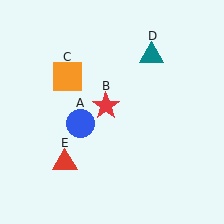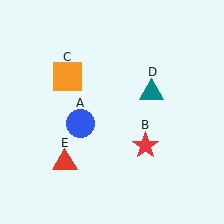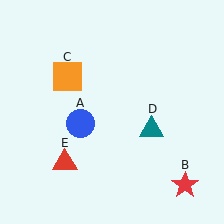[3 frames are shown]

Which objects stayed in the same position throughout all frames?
Blue circle (object A) and orange square (object C) and red triangle (object E) remained stationary.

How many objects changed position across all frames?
2 objects changed position: red star (object B), teal triangle (object D).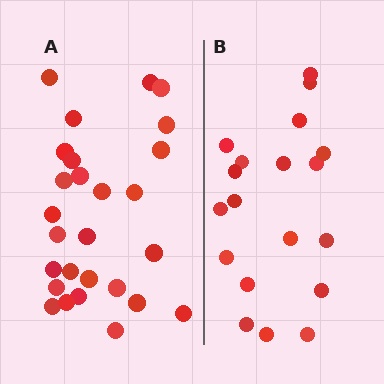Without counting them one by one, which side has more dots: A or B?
Region A (the left region) has more dots.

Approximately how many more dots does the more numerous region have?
Region A has roughly 8 or so more dots than region B.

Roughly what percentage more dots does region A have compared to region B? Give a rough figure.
About 40% more.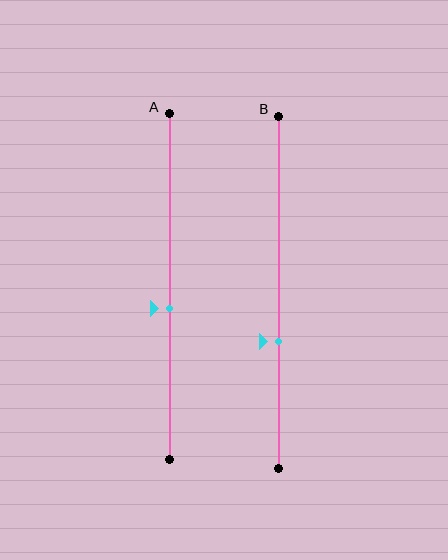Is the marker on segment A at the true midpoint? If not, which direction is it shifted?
No, the marker on segment A is shifted downward by about 6% of the segment length.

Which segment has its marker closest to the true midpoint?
Segment A has its marker closest to the true midpoint.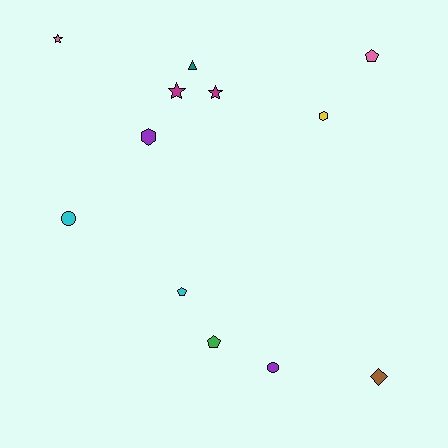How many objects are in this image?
There are 12 objects.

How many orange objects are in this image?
There are no orange objects.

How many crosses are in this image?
There are no crosses.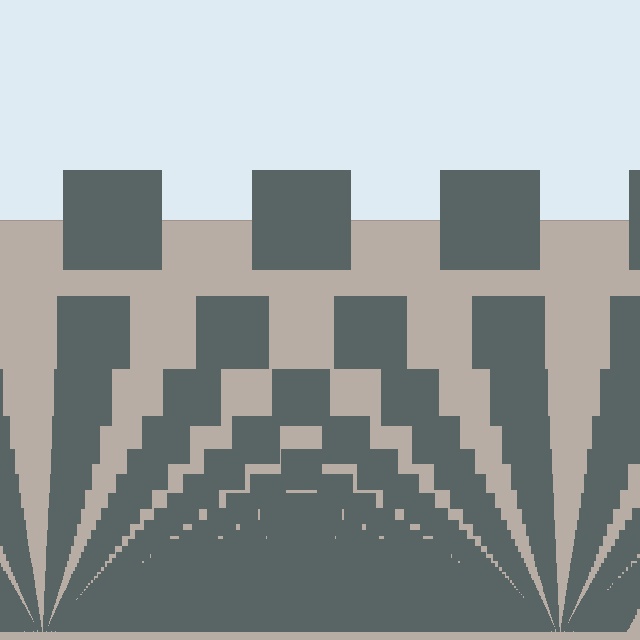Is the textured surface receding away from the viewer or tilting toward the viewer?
The surface appears to tilt toward the viewer. Texture elements get larger and sparser toward the top.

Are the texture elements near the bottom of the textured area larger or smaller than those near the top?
Smaller. The gradient is inverted — elements near the bottom are smaller and denser.